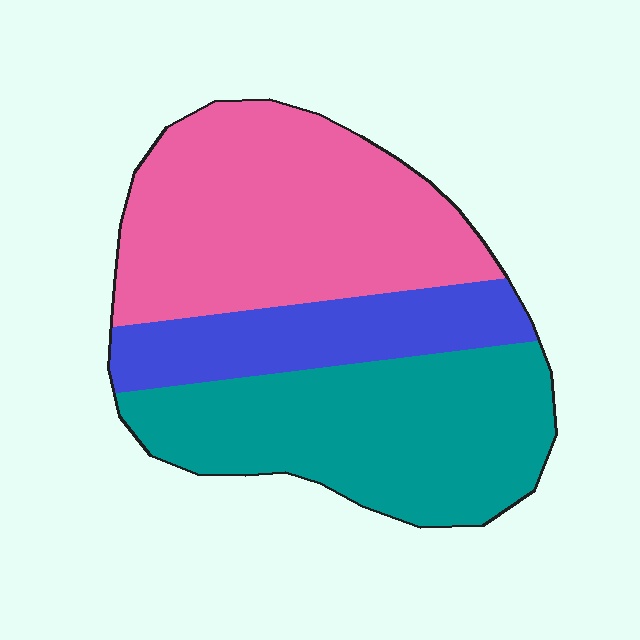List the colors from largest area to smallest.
From largest to smallest: pink, teal, blue.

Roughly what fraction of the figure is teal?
Teal takes up between a third and a half of the figure.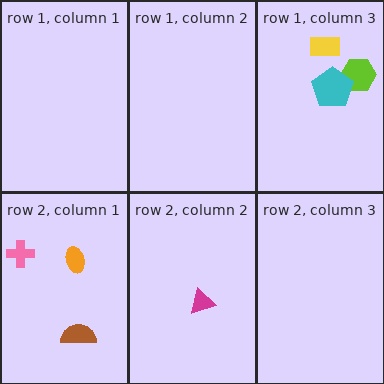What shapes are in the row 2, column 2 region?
The magenta triangle.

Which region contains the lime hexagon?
The row 1, column 3 region.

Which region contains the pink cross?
The row 2, column 1 region.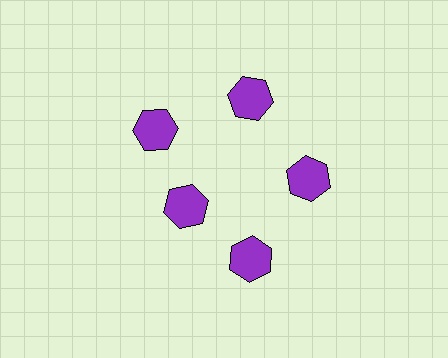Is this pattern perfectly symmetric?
No. The 5 purple hexagons are arranged in a ring, but one element near the 8 o'clock position is pulled inward toward the center, breaking the 5-fold rotational symmetry.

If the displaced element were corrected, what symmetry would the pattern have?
It would have 5-fold rotational symmetry — the pattern would map onto itself every 72 degrees.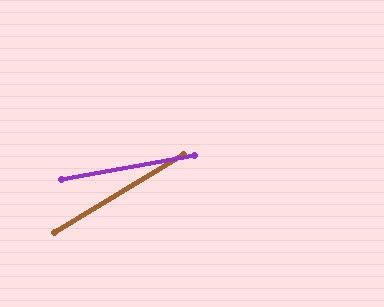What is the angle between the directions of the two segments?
Approximately 20 degrees.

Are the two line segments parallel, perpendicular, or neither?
Neither parallel nor perpendicular — they differ by about 20°.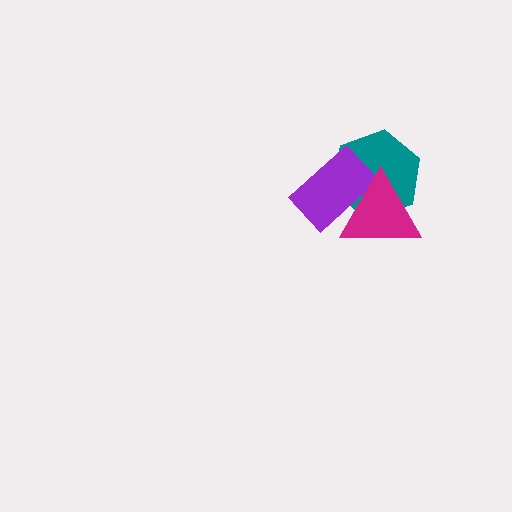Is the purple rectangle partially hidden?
Yes, it is partially covered by another shape.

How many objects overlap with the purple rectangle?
2 objects overlap with the purple rectangle.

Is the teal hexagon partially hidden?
Yes, it is partially covered by another shape.